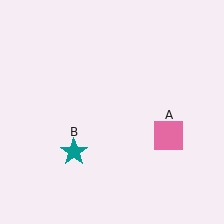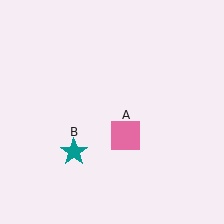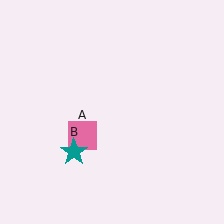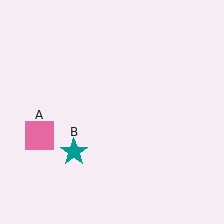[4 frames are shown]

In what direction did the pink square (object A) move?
The pink square (object A) moved left.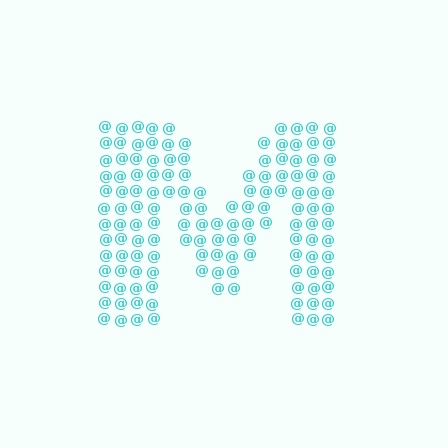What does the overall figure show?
The overall figure shows the letter M.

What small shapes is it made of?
It is made of small at signs.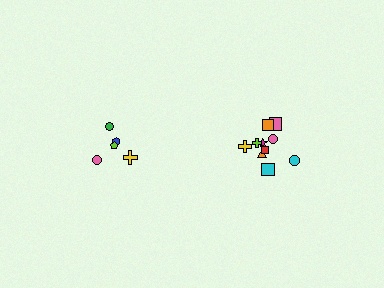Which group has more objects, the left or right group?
The right group.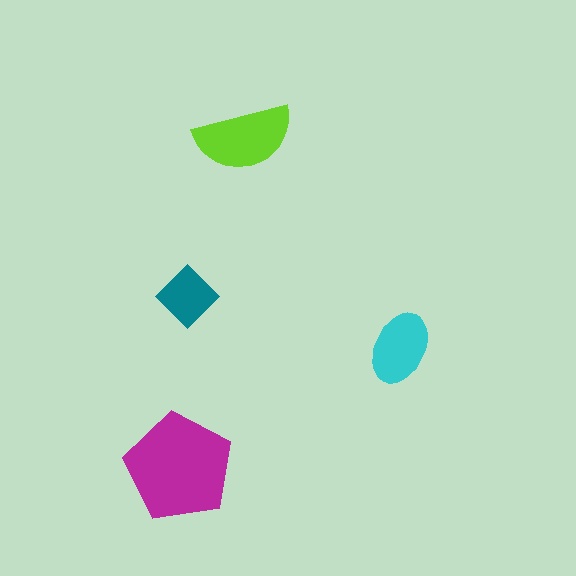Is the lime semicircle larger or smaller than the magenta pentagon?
Smaller.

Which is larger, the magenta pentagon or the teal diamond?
The magenta pentagon.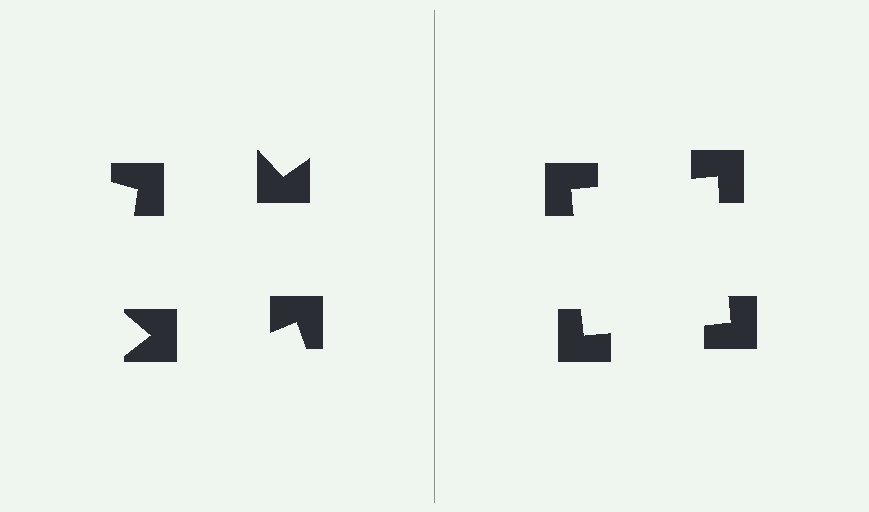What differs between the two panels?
The notched squares are positioned identically on both sides; only the wedge orientations differ. On the right they align to a square; on the left they are misaligned.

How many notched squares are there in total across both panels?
8 — 4 on each side.